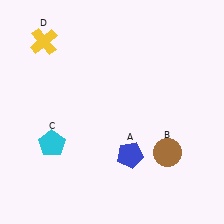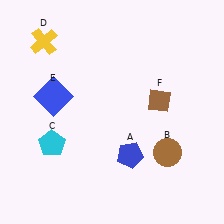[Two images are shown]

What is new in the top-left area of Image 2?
A blue square (E) was added in the top-left area of Image 2.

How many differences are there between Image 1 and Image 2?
There are 2 differences between the two images.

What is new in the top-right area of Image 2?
A brown diamond (F) was added in the top-right area of Image 2.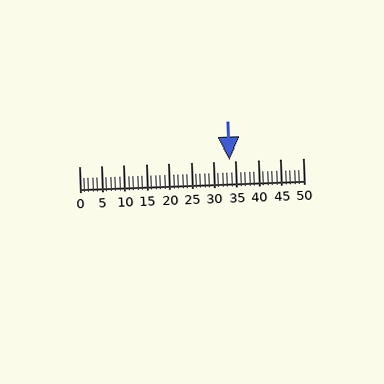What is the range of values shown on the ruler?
The ruler shows values from 0 to 50.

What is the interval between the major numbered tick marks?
The major tick marks are spaced 5 units apart.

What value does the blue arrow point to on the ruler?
The blue arrow points to approximately 34.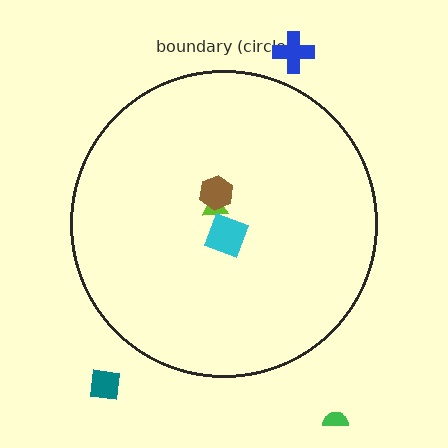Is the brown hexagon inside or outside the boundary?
Inside.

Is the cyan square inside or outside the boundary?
Inside.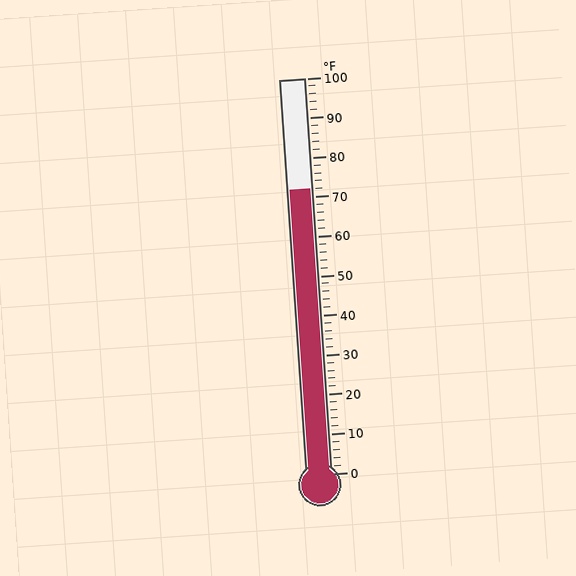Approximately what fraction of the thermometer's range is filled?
The thermometer is filled to approximately 70% of its range.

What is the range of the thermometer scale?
The thermometer scale ranges from 0°F to 100°F.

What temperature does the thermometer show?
The thermometer shows approximately 72°F.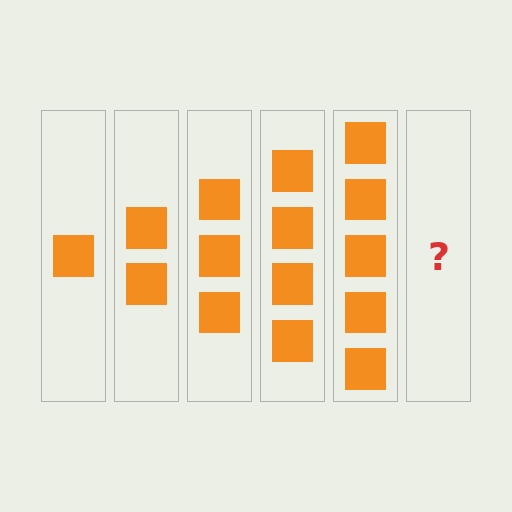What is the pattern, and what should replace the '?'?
The pattern is that each step adds one more square. The '?' should be 6 squares.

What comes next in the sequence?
The next element should be 6 squares.